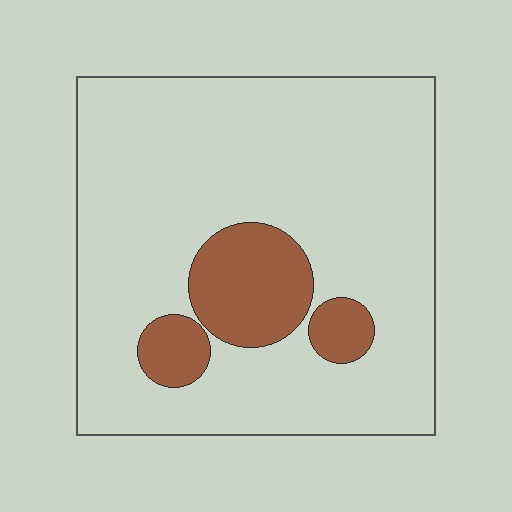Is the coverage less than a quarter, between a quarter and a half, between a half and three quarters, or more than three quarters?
Less than a quarter.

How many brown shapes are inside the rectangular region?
3.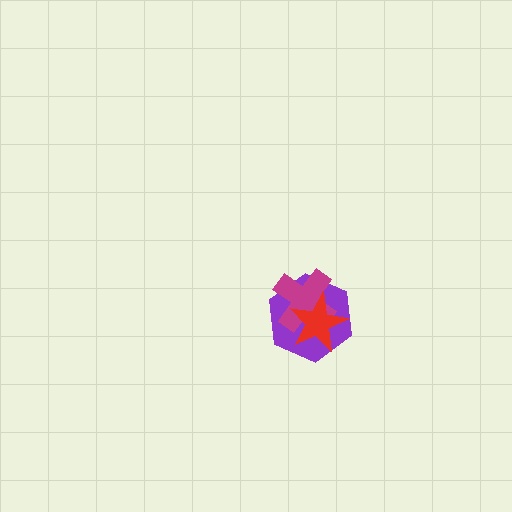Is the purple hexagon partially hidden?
Yes, it is partially covered by another shape.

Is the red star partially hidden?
No, no other shape covers it.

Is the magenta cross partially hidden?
Yes, it is partially covered by another shape.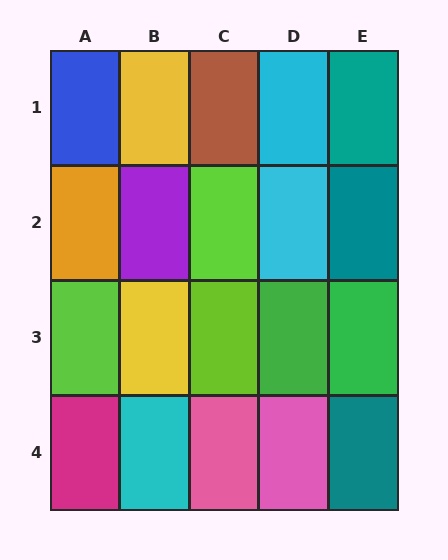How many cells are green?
2 cells are green.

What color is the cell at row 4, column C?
Pink.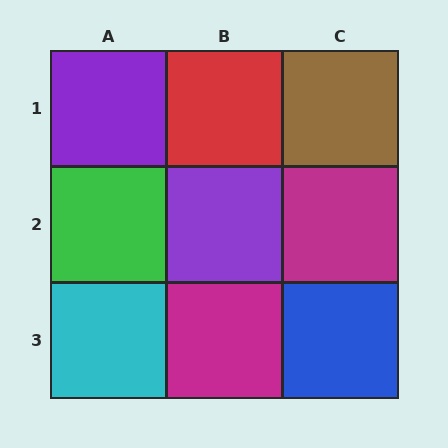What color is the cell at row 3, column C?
Blue.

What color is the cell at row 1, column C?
Brown.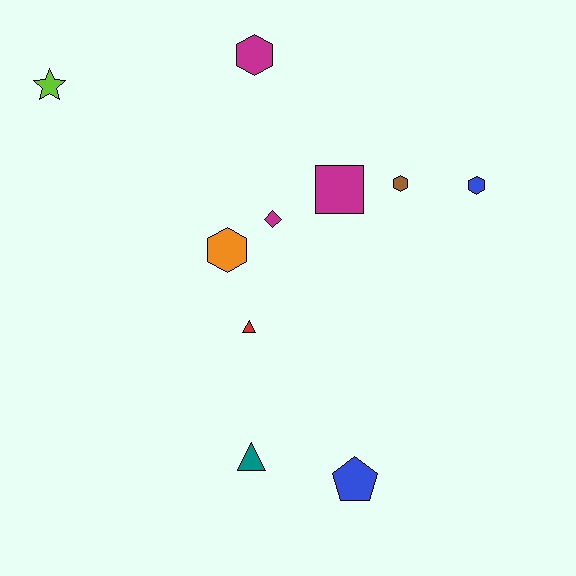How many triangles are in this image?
There are 2 triangles.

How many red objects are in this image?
There is 1 red object.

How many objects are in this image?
There are 10 objects.